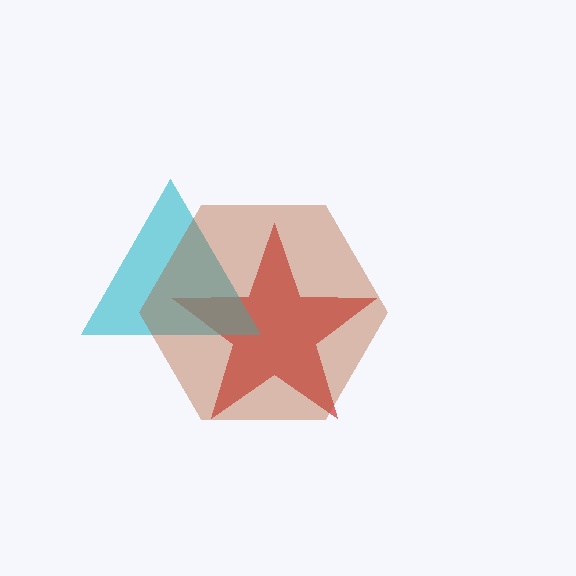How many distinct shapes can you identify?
There are 3 distinct shapes: a red star, a cyan triangle, a brown hexagon.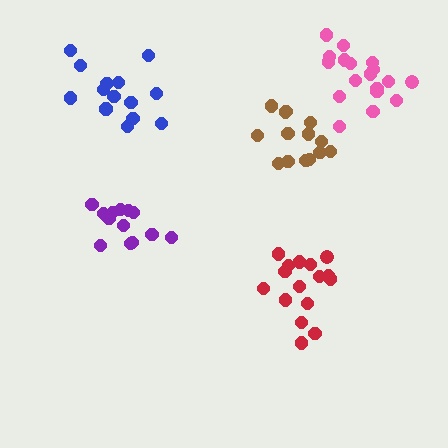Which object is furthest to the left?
The blue cluster is leftmost.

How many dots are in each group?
Group 1: 15 dots, Group 2: 13 dots, Group 3: 17 dots, Group 4: 14 dots, Group 5: 18 dots (77 total).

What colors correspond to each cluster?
The clusters are colored: blue, purple, red, brown, pink.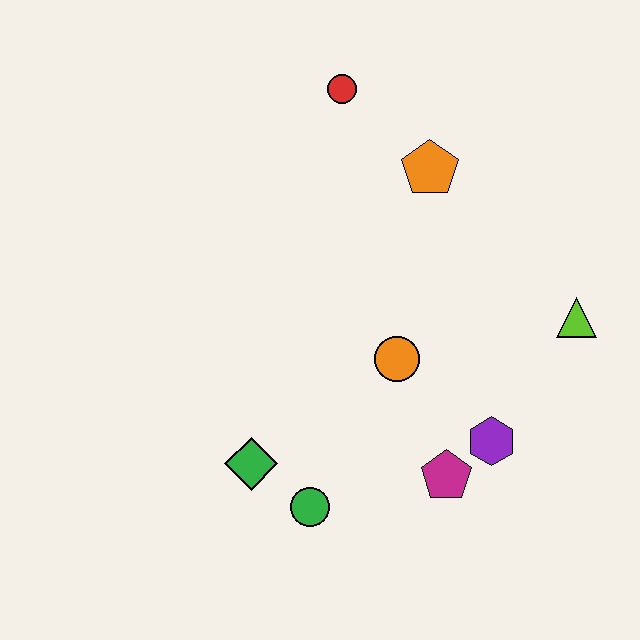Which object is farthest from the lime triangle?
The green diamond is farthest from the lime triangle.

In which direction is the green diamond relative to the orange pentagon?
The green diamond is below the orange pentagon.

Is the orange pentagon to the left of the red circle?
No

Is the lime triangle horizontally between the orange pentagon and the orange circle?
No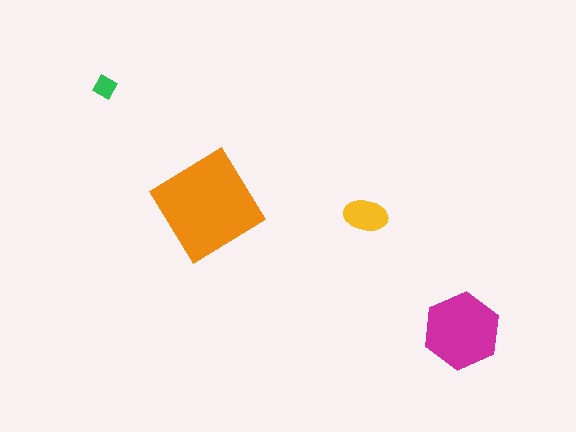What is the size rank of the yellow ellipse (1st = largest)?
3rd.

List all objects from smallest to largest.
The green diamond, the yellow ellipse, the magenta hexagon, the orange diamond.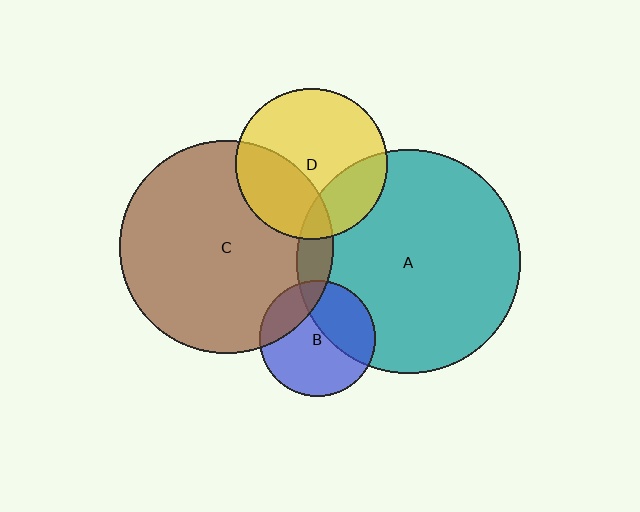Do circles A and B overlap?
Yes.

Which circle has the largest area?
Circle A (teal).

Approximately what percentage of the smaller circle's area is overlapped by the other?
Approximately 35%.